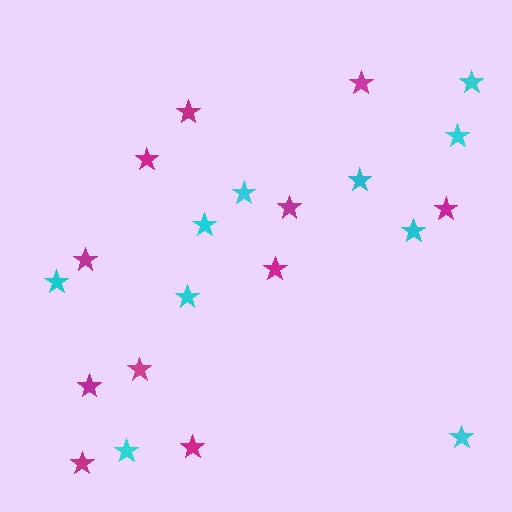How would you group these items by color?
There are 2 groups: one group of cyan stars (10) and one group of magenta stars (11).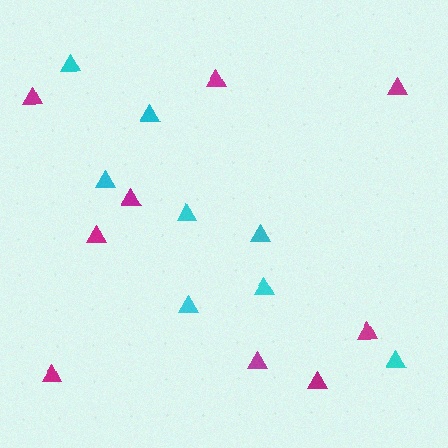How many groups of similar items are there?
There are 2 groups: one group of magenta triangles (9) and one group of cyan triangles (8).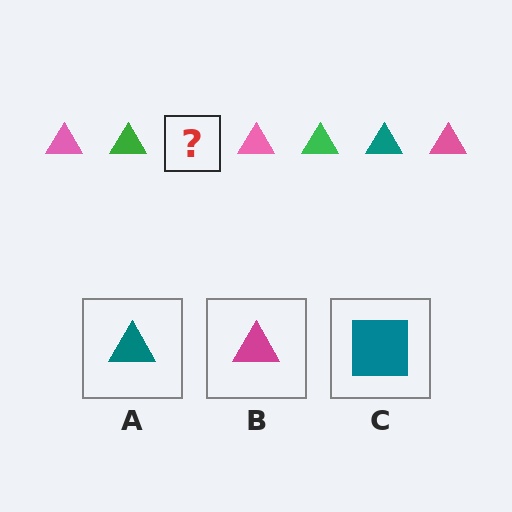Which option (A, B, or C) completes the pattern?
A.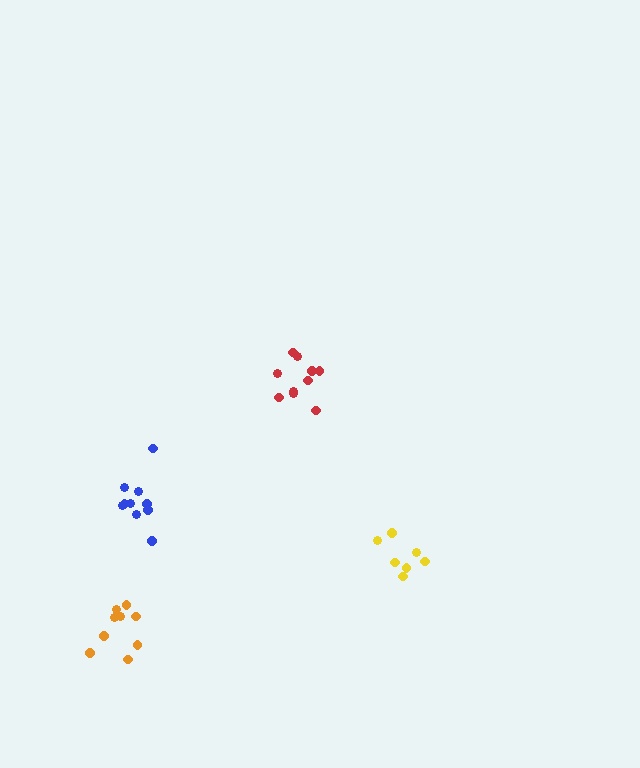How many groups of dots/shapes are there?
There are 4 groups.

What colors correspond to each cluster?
The clusters are colored: yellow, red, blue, orange.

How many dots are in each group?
Group 1: 7 dots, Group 2: 10 dots, Group 3: 10 dots, Group 4: 9 dots (36 total).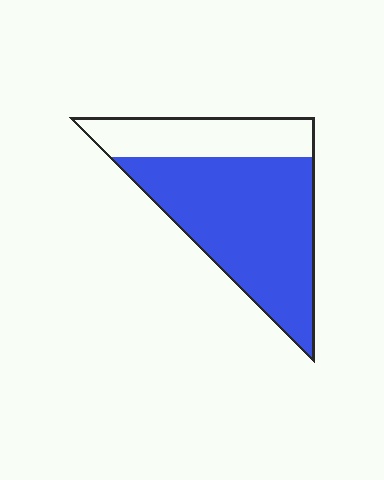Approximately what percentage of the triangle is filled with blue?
Approximately 70%.